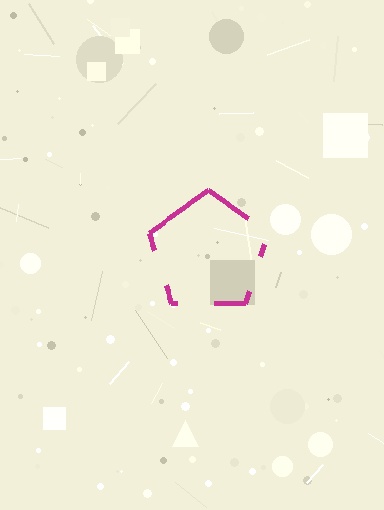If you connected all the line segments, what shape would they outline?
They would outline a pentagon.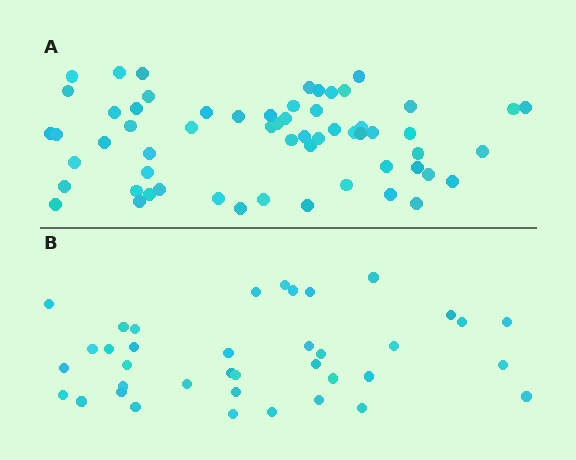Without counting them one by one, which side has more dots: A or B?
Region A (the top region) has more dots.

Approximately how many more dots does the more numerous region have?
Region A has approximately 20 more dots than region B.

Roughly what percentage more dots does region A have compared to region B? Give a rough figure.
About 60% more.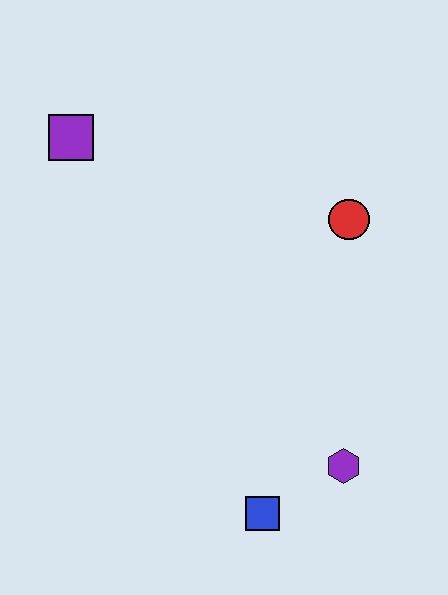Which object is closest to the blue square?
The purple hexagon is closest to the blue square.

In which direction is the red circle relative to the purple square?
The red circle is to the right of the purple square.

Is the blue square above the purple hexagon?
No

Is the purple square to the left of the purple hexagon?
Yes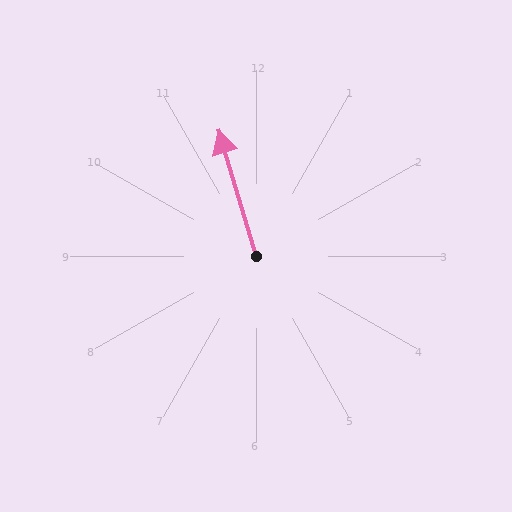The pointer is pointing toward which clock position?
Roughly 11 o'clock.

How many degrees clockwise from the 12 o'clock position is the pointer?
Approximately 343 degrees.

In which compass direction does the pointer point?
North.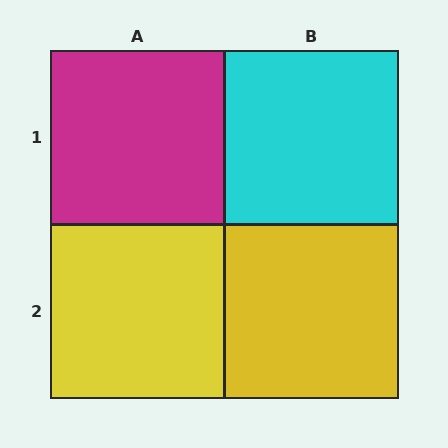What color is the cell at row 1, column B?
Cyan.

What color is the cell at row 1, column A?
Magenta.